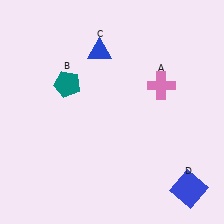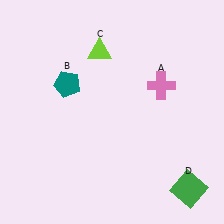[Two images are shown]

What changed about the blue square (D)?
In Image 1, D is blue. In Image 2, it changed to green.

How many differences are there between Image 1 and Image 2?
There are 2 differences between the two images.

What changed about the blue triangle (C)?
In Image 1, C is blue. In Image 2, it changed to lime.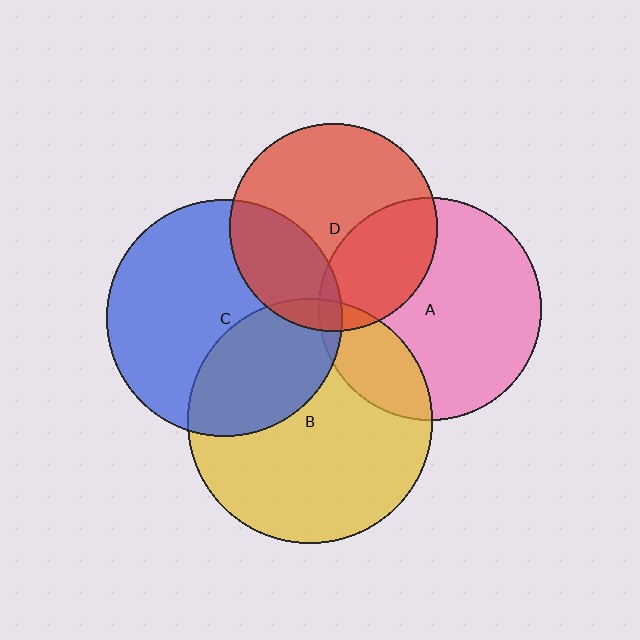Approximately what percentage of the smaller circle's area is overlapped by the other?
Approximately 5%.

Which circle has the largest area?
Circle B (yellow).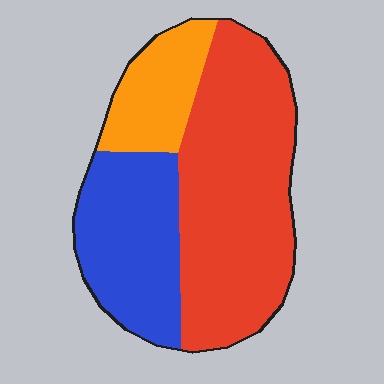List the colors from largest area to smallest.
From largest to smallest: red, blue, orange.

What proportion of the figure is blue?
Blue covers around 30% of the figure.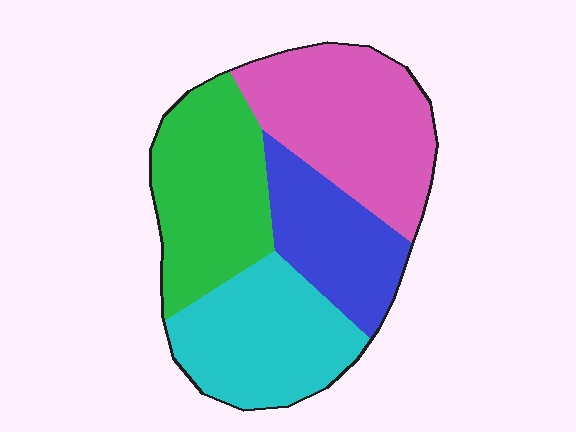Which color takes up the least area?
Blue, at roughly 20%.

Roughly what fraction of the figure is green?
Green covers around 25% of the figure.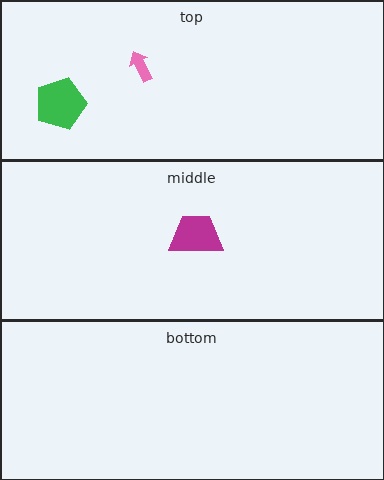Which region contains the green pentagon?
The top region.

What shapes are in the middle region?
The magenta trapezoid.